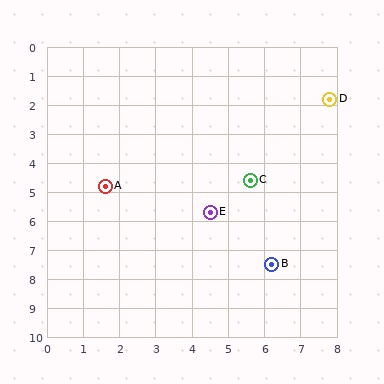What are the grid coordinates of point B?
Point B is at approximately (6.2, 7.5).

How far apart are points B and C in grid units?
Points B and C are about 3.0 grid units apart.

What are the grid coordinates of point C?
Point C is at approximately (5.6, 4.6).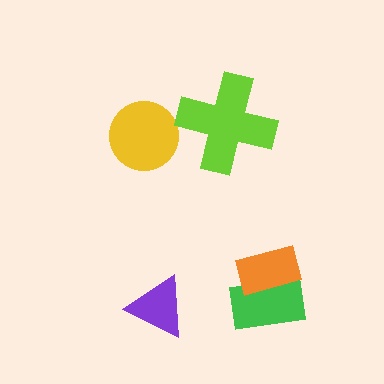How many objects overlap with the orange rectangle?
1 object overlaps with the orange rectangle.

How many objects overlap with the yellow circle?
0 objects overlap with the yellow circle.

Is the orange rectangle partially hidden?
No, no other shape covers it.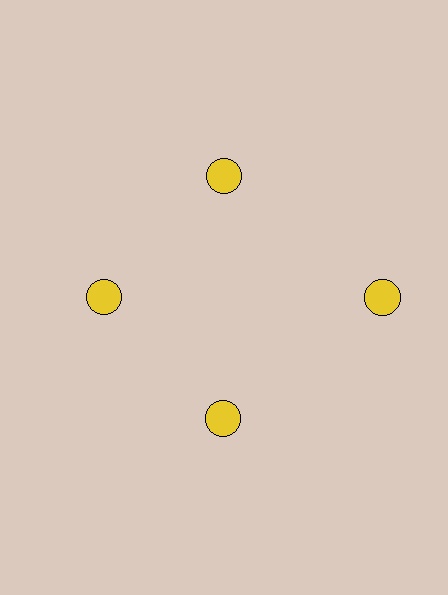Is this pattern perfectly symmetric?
No. The 4 yellow circles are arranged in a ring, but one element near the 3 o'clock position is pushed outward from the center, breaking the 4-fold rotational symmetry.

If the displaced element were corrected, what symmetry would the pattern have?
It would have 4-fold rotational symmetry — the pattern would map onto itself every 90 degrees.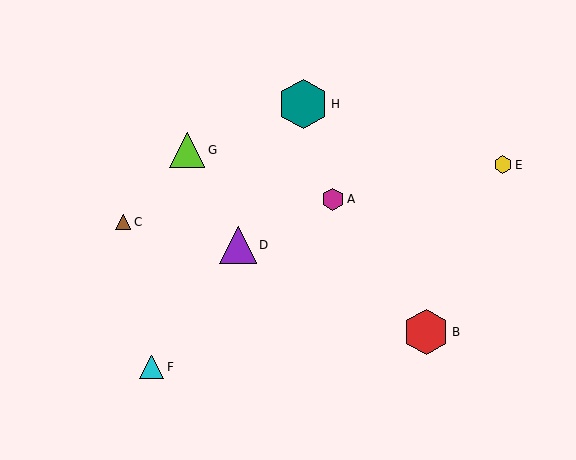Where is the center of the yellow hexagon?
The center of the yellow hexagon is at (503, 165).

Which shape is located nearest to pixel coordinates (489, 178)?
The yellow hexagon (labeled E) at (503, 165) is nearest to that location.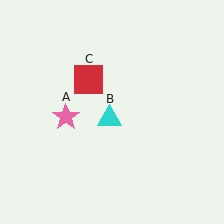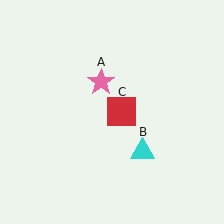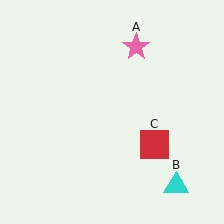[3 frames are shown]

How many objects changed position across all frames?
3 objects changed position: pink star (object A), cyan triangle (object B), red square (object C).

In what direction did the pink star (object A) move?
The pink star (object A) moved up and to the right.